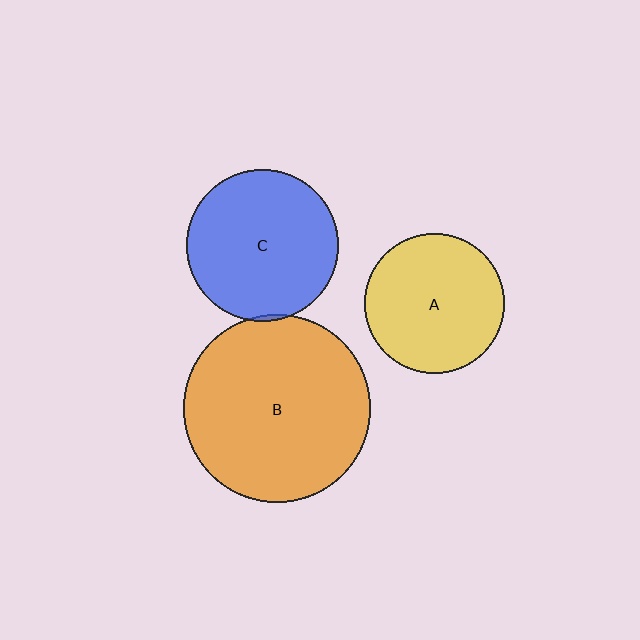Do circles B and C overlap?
Yes.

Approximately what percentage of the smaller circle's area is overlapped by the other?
Approximately 5%.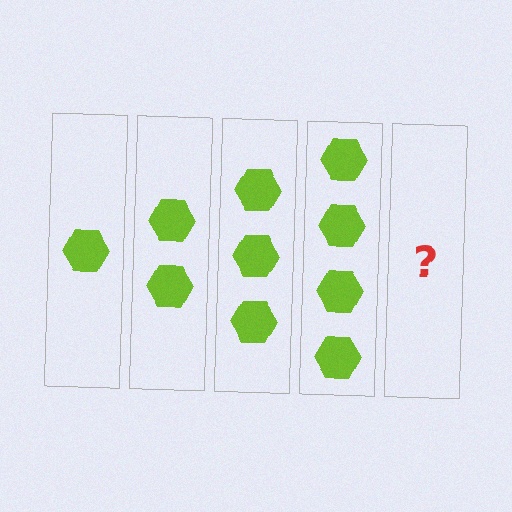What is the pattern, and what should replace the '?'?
The pattern is that each step adds one more hexagon. The '?' should be 5 hexagons.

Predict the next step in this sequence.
The next step is 5 hexagons.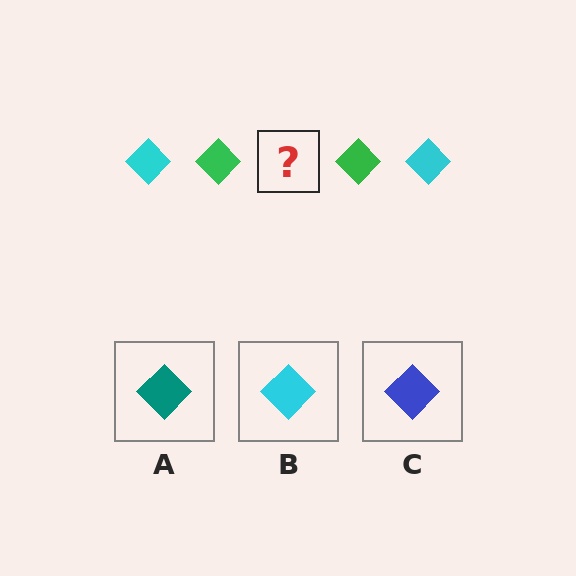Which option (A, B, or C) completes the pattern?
B.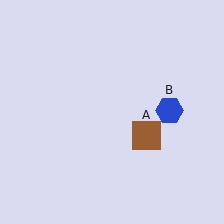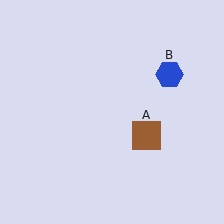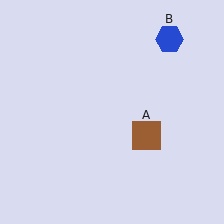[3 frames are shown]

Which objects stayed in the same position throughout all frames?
Brown square (object A) remained stationary.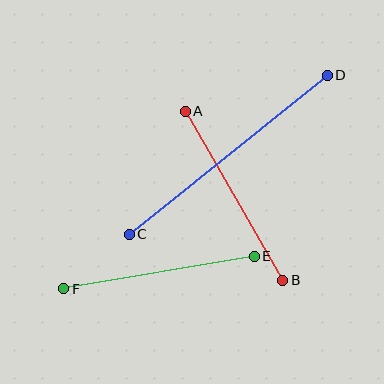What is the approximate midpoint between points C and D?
The midpoint is at approximately (228, 155) pixels.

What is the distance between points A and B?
The distance is approximately 195 pixels.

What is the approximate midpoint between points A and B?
The midpoint is at approximately (234, 196) pixels.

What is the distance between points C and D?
The distance is approximately 254 pixels.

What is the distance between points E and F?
The distance is approximately 193 pixels.